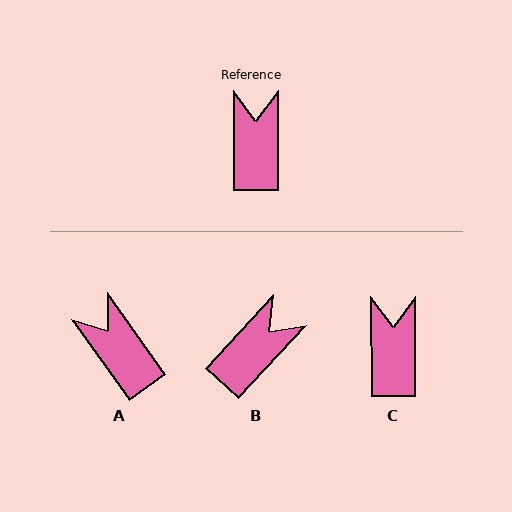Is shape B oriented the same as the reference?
No, it is off by about 43 degrees.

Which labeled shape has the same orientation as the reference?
C.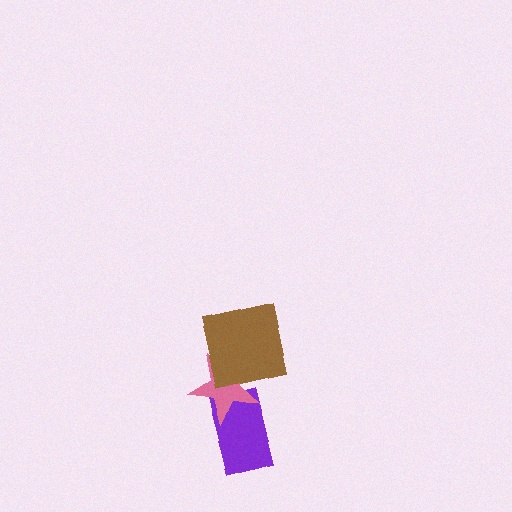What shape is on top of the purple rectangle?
The pink star is on top of the purple rectangle.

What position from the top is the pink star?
The pink star is 2nd from the top.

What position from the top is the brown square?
The brown square is 1st from the top.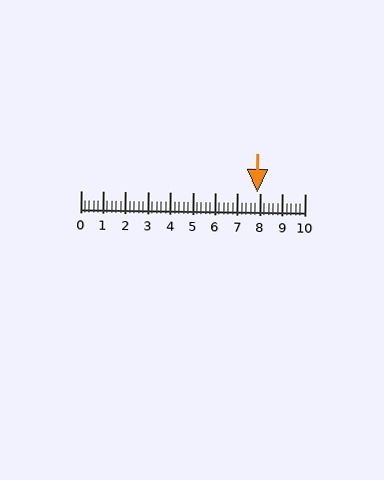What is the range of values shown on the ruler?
The ruler shows values from 0 to 10.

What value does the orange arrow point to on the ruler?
The orange arrow points to approximately 7.9.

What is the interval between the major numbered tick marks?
The major tick marks are spaced 1 units apart.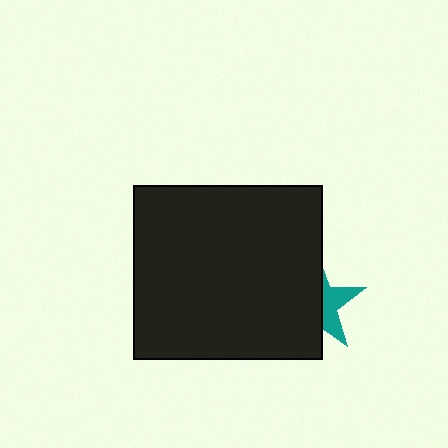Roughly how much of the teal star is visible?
A small part of it is visible (roughly 36%).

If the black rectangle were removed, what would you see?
You would see the complete teal star.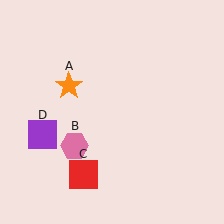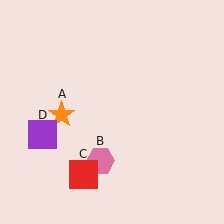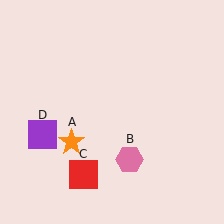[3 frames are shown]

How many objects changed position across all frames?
2 objects changed position: orange star (object A), pink hexagon (object B).